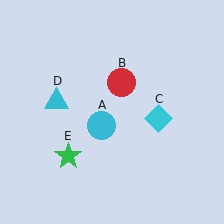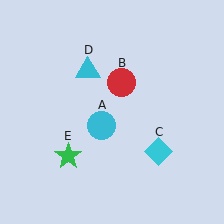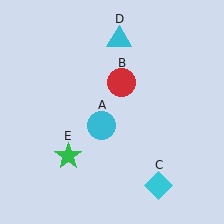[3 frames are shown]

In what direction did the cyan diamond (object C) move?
The cyan diamond (object C) moved down.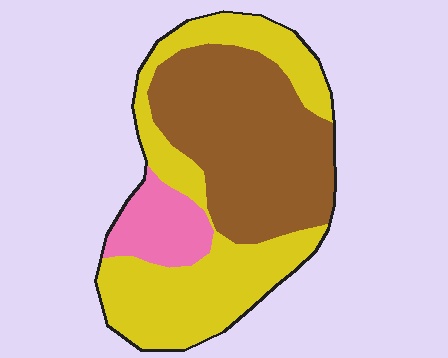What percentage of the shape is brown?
Brown takes up about two fifths (2/5) of the shape.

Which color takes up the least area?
Pink, at roughly 10%.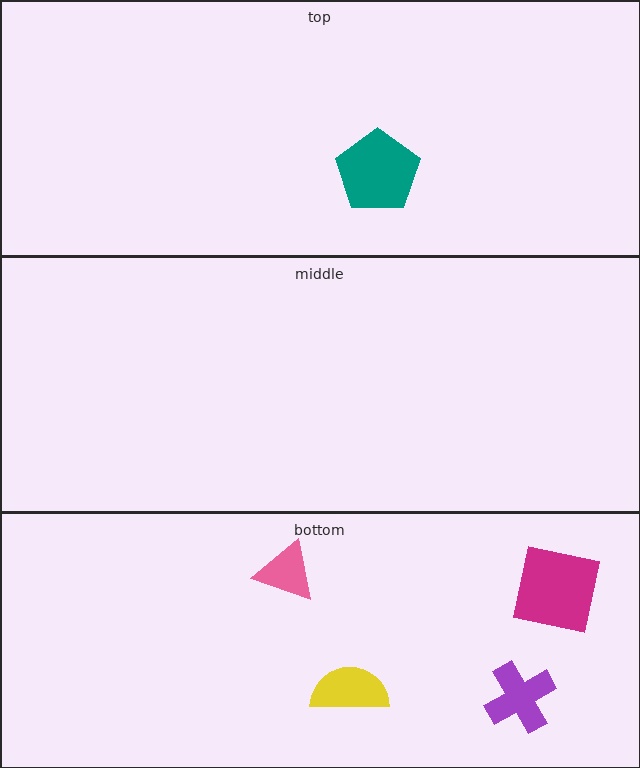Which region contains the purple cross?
The bottom region.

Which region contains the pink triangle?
The bottom region.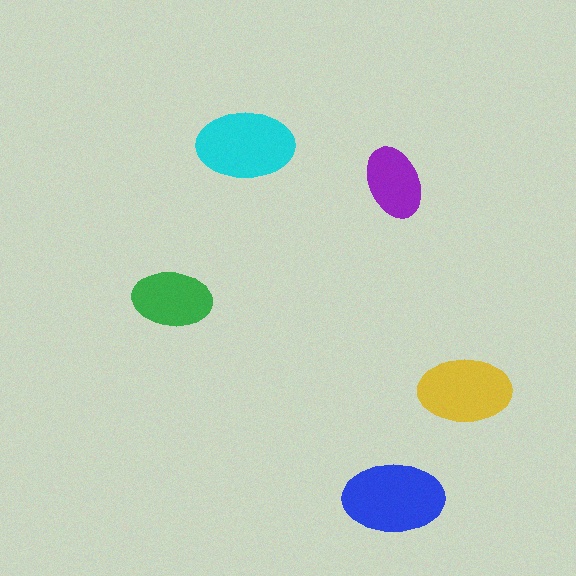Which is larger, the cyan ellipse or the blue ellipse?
The blue one.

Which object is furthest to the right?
The yellow ellipse is rightmost.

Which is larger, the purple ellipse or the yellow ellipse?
The yellow one.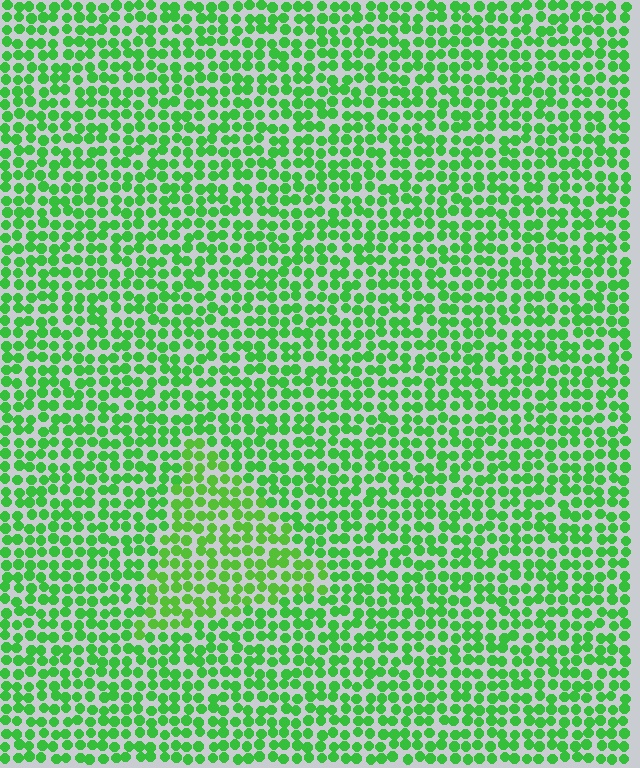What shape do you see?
I see a triangle.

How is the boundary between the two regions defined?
The boundary is defined purely by a slight shift in hue (about 16 degrees). Spacing, size, and orientation are identical on both sides.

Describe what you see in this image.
The image is filled with small green elements in a uniform arrangement. A triangle-shaped region is visible where the elements are tinted to a slightly different hue, forming a subtle color boundary.